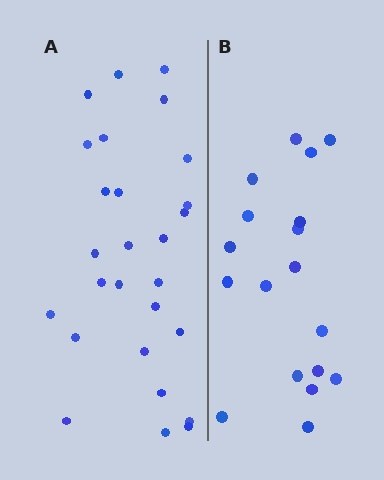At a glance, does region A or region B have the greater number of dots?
Region A (the left region) has more dots.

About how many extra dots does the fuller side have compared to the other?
Region A has roughly 8 or so more dots than region B.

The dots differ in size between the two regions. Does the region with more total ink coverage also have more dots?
No. Region B has more total ink coverage because its dots are larger, but region A actually contains more individual dots. Total area can be misleading — the number of items is what matters here.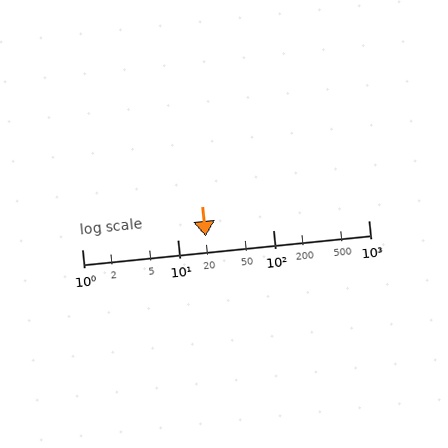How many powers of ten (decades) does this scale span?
The scale spans 3 decades, from 1 to 1000.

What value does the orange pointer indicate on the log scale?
The pointer indicates approximately 20.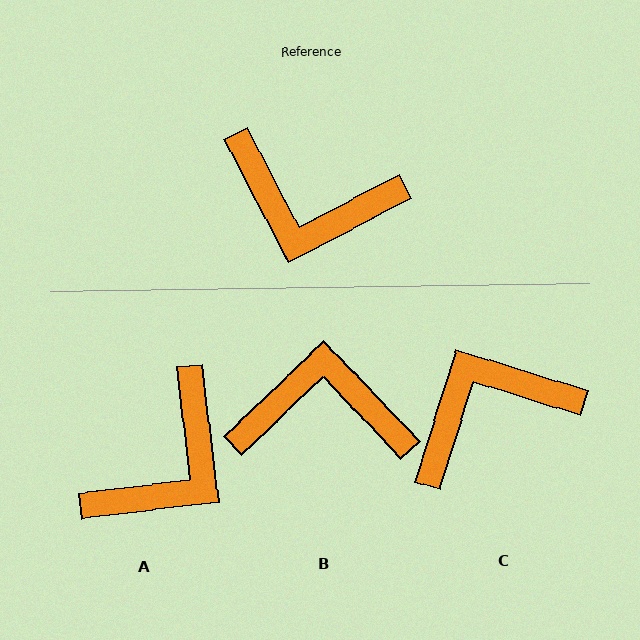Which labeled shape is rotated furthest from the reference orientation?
B, about 164 degrees away.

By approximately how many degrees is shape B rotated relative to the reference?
Approximately 164 degrees clockwise.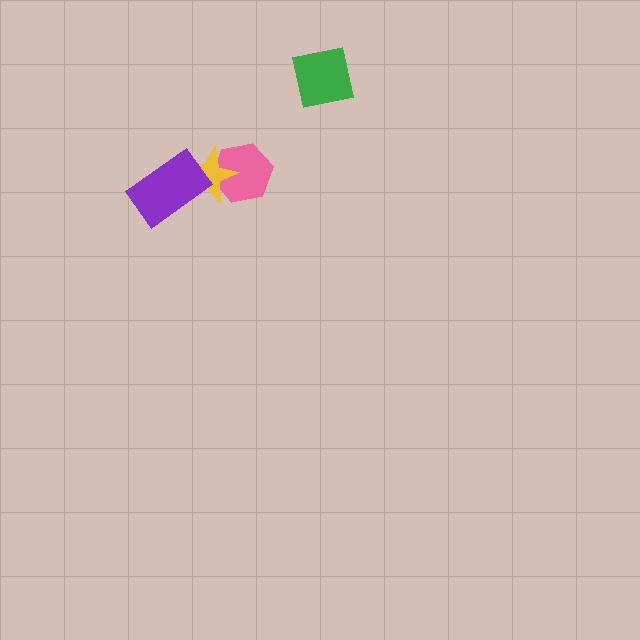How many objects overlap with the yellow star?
2 objects overlap with the yellow star.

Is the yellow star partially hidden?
Yes, it is partially covered by another shape.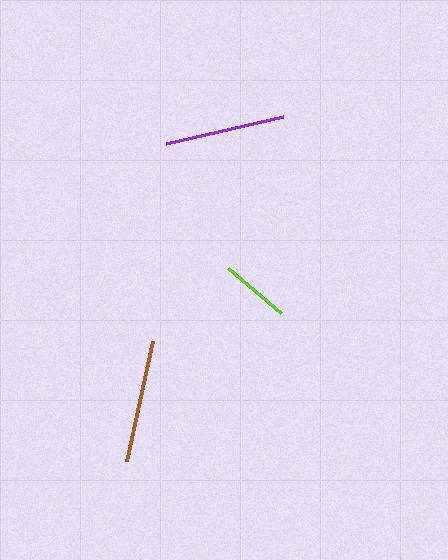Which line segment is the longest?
The brown line is the longest at approximately 123 pixels.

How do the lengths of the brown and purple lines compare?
The brown and purple lines are approximately the same length.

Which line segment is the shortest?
The lime line is the shortest at approximately 70 pixels.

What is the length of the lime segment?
The lime segment is approximately 70 pixels long.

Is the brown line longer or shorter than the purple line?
The brown line is longer than the purple line.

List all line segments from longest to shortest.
From longest to shortest: brown, purple, lime.